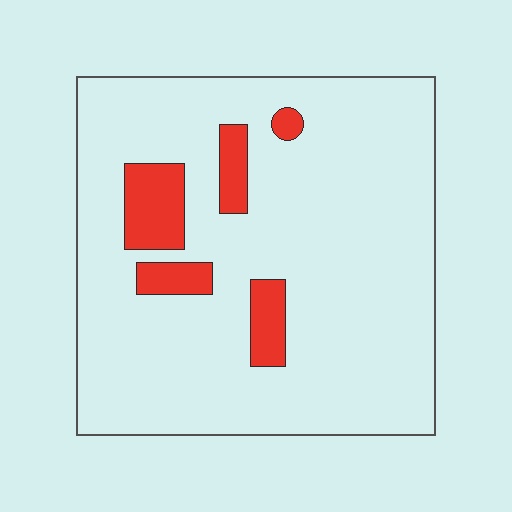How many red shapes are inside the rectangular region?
5.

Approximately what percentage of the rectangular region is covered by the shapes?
Approximately 10%.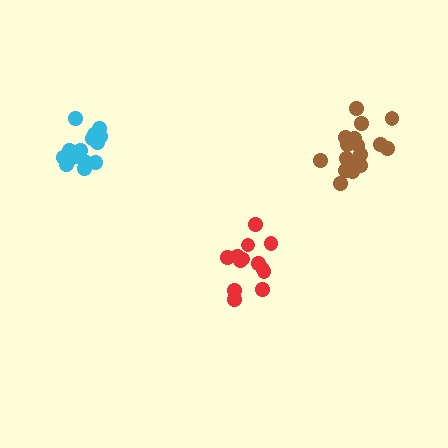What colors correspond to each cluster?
The clusters are colored: red, brown, cyan.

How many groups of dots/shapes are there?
There are 3 groups.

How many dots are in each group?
Group 1: 13 dots, Group 2: 17 dots, Group 3: 15 dots (45 total).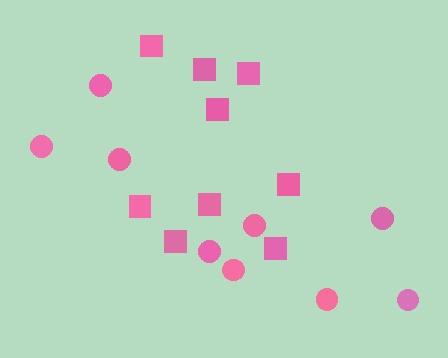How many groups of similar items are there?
There are 2 groups: one group of circles (9) and one group of squares (9).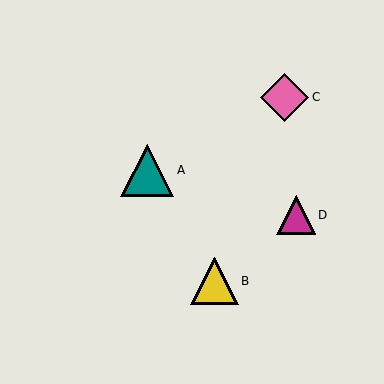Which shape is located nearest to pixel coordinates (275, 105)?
The pink diamond (labeled C) at (285, 97) is nearest to that location.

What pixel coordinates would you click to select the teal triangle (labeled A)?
Click at (147, 170) to select the teal triangle A.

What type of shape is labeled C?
Shape C is a pink diamond.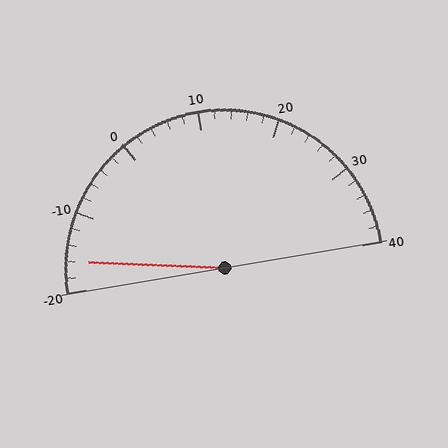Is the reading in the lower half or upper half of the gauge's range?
The reading is in the lower half of the range (-20 to 40).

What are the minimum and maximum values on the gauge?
The gauge ranges from -20 to 40.